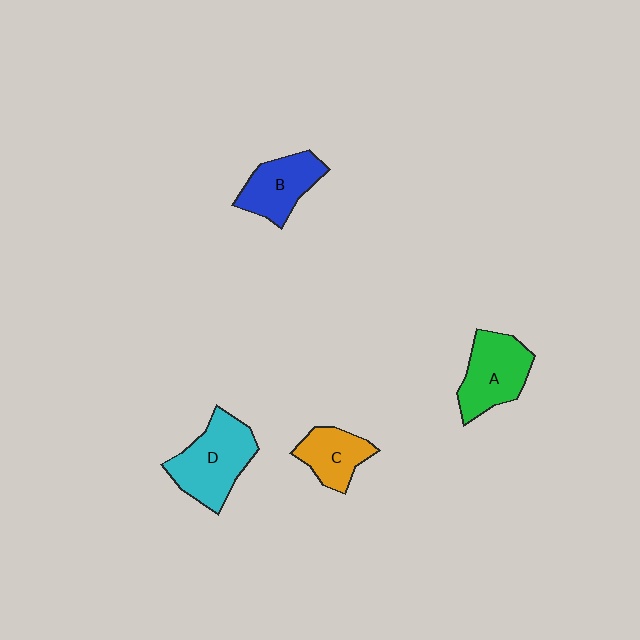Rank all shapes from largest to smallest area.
From largest to smallest: D (cyan), A (green), B (blue), C (orange).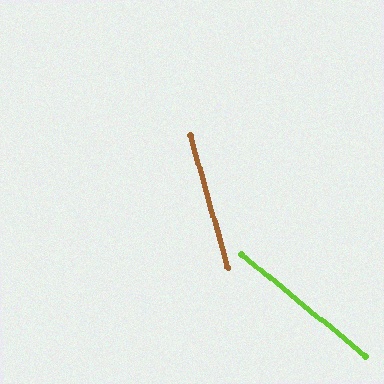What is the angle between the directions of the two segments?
Approximately 35 degrees.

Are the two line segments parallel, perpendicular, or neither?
Neither parallel nor perpendicular — they differ by about 35°.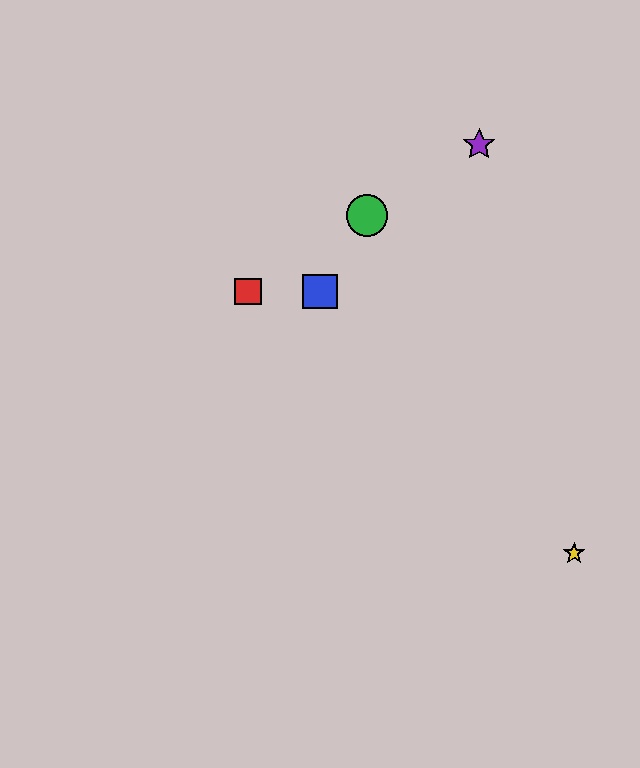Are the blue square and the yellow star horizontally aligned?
No, the blue square is at y≈292 and the yellow star is at y≈553.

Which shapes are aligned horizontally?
The red square, the blue square are aligned horizontally.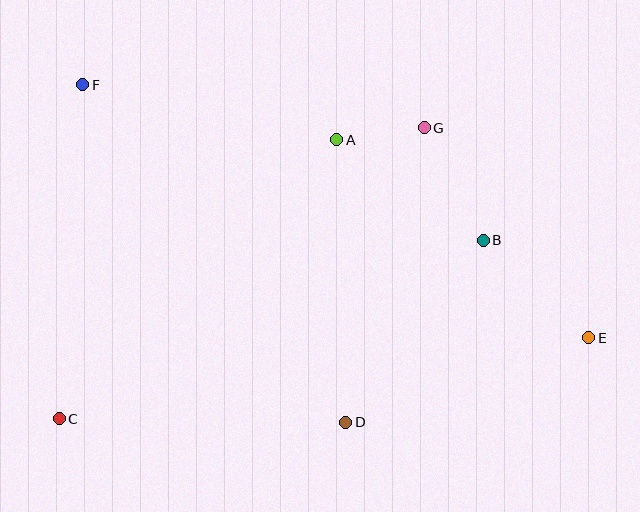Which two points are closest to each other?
Points A and G are closest to each other.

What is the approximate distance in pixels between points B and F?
The distance between B and F is approximately 430 pixels.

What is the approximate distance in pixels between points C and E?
The distance between C and E is approximately 536 pixels.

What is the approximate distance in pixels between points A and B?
The distance between A and B is approximately 178 pixels.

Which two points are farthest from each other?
Points E and F are farthest from each other.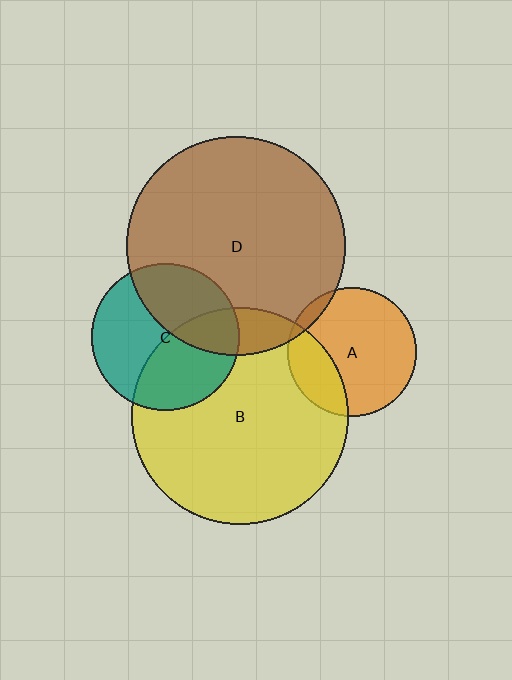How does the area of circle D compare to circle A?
Approximately 2.9 times.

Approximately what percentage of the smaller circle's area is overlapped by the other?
Approximately 40%.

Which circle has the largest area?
Circle D (brown).